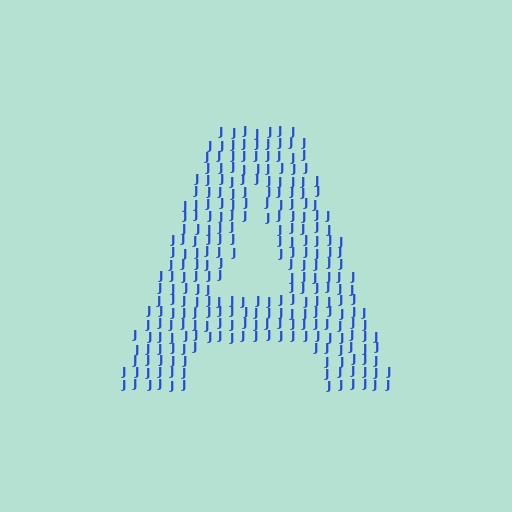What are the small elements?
The small elements are letter J's.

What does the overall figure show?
The overall figure shows the letter A.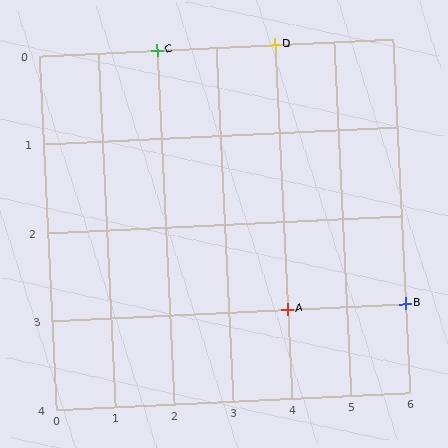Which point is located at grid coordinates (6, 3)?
Point B is at (6, 3).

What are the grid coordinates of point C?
Point C is at grid coordinates (2, 0).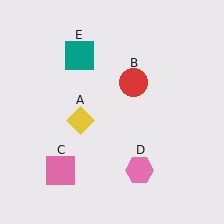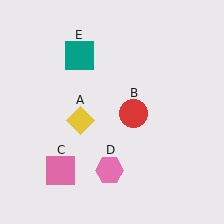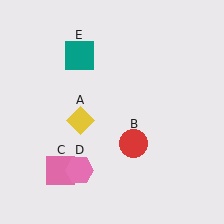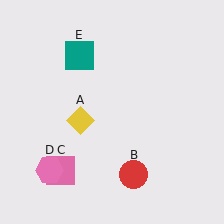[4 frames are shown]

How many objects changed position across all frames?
2 objects changed position: red circle (object B), pink hexagon (object D).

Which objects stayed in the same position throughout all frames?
Yellow diamond (object A) and pink square (object C) and teal square (object E) remained stationary.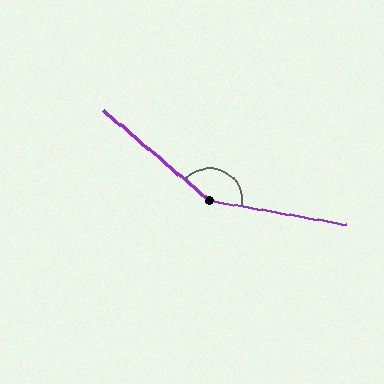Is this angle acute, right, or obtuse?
It is obtuse.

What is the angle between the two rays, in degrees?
Approximately 150 degrees.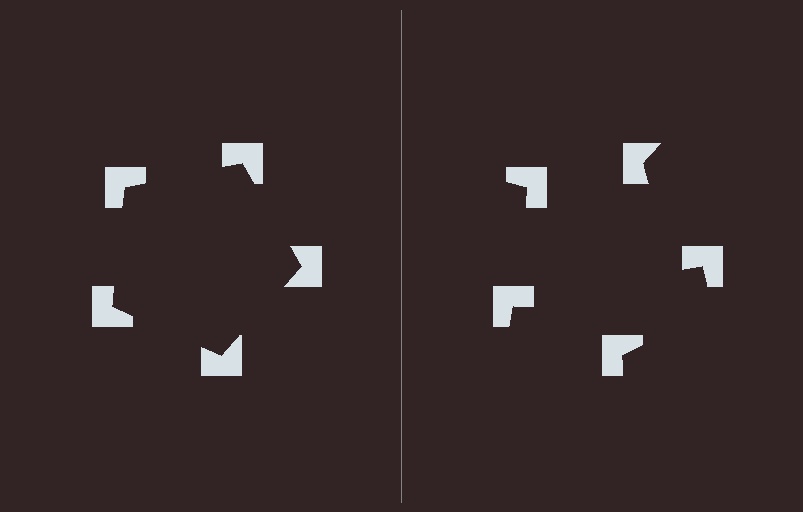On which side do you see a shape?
An illusory pentagon appears on the left side. On the right side the wedge cuts are rotated, so no coherent shape forms.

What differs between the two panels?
The notched squares are positioned identically on both sides; only the wedge orientations differ. On the left they align to a pentagon; on the right they are misaligned.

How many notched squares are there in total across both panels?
10 — 5 on each side.